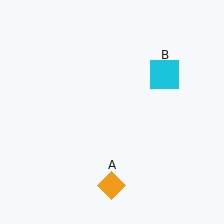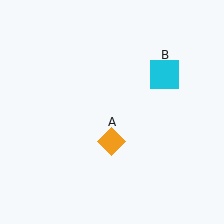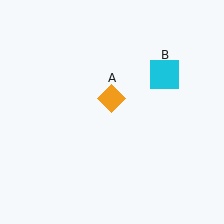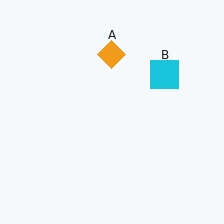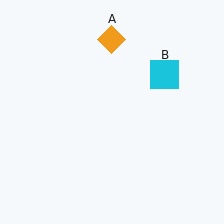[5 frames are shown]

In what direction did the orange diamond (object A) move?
The orange diamond (object A) moved up.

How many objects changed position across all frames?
1 object changed position: orange diamond (object A).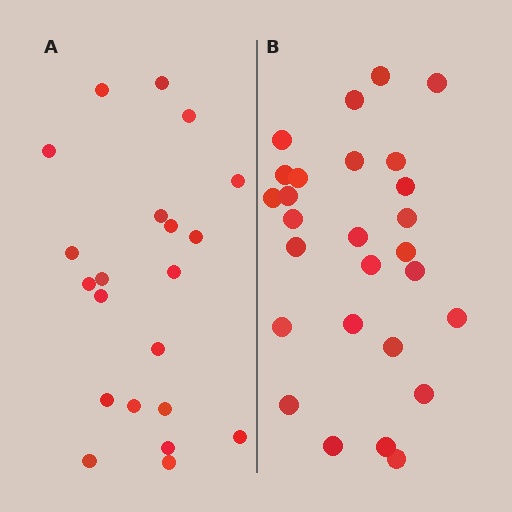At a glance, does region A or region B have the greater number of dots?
Region B (the right region) has more dots.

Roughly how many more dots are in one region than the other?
Region B has about 6 more dots than region A.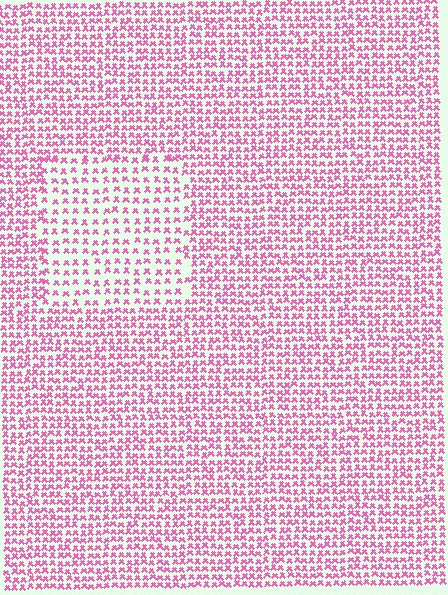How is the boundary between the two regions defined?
The boundary is defined by a change in element density (approximately 1.8x ratio). All elements are the same color, size, and shape.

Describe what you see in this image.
The image contains small pink elements arranged at two different densities. A rectangle-shaped region is visible where the elements are less densely packed than the surrounding area.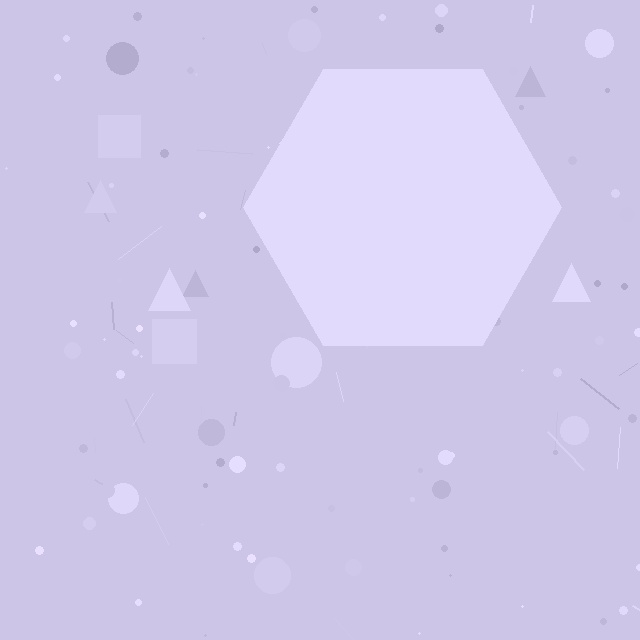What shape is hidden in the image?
A hexagon is hidden in the image.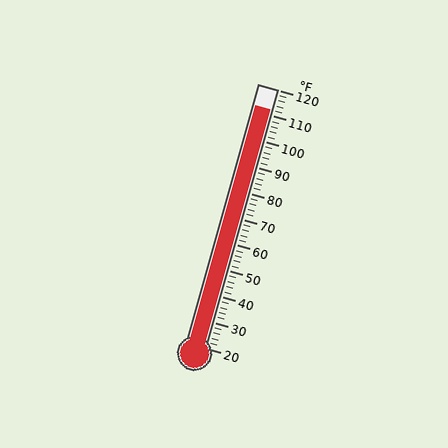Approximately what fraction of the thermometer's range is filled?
The thermometer is filled to approximately 90% of its range.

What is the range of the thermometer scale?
The thermometer scale ranges from 20°F to 120°F.